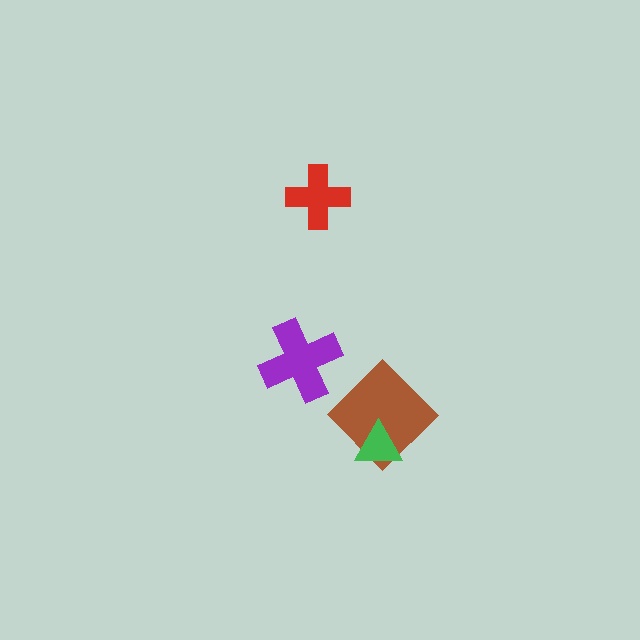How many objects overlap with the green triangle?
1 object overlaps with the green triangle.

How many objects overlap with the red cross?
0 objects overlap with the red cross.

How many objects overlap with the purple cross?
0 objects overlap with the purple cross.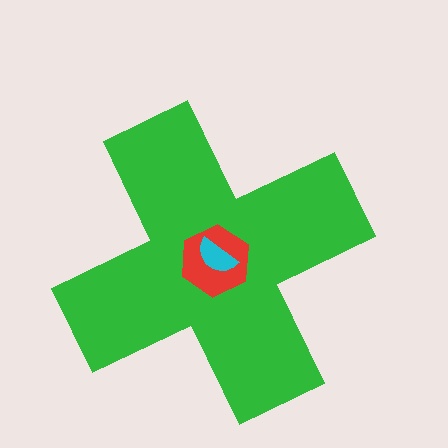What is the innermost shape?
The cyan semicircle.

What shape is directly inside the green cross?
The red hexagon.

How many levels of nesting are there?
3.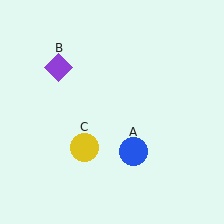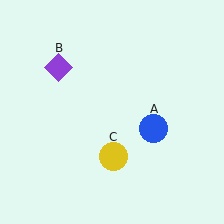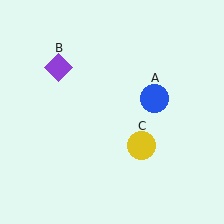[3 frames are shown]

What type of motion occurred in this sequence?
The blue circle (object A), yellow circle (object C) rotated counterclockwise around the center of the scene.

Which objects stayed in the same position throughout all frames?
Purple diamond (object B) remained stationary.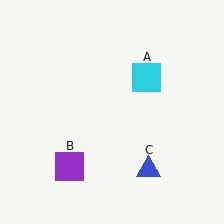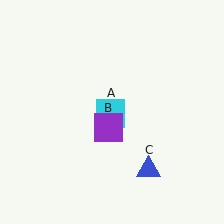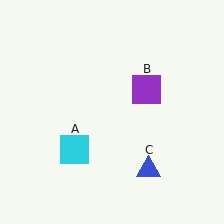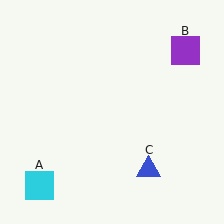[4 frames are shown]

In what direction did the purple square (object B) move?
The purple square (object B) moved up and to the right.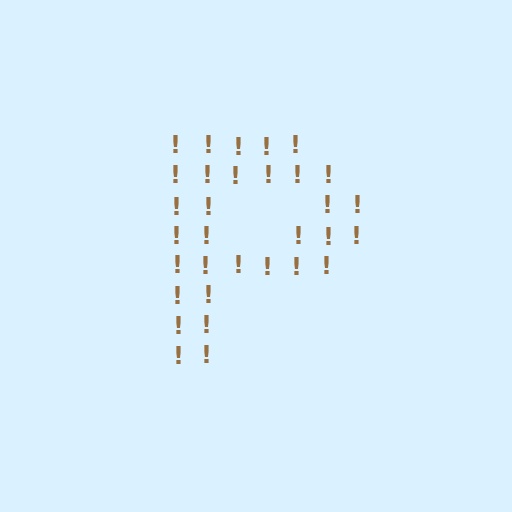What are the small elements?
The small elements are exclamation marks.